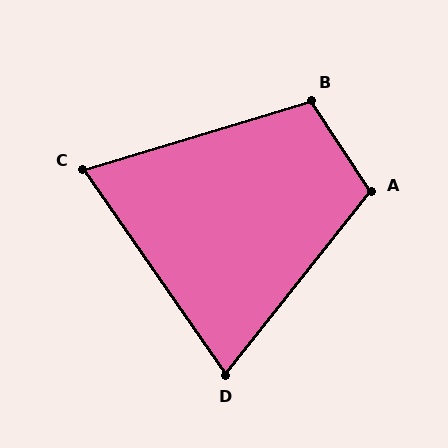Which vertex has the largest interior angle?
A, at approximately 108 degrees.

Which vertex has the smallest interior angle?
C, at approximately 72 degrees.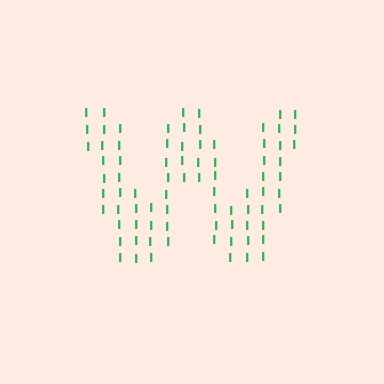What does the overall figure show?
The overall figure shows the letter W.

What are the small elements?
The small elements are letter I's.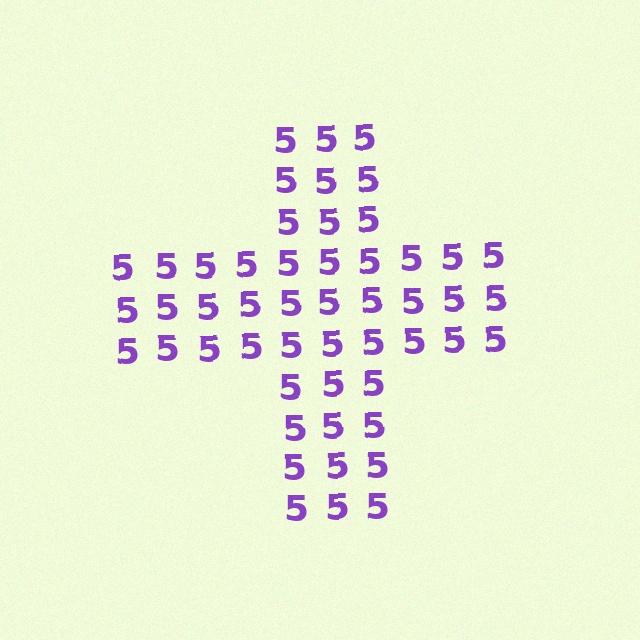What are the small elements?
The small elements are digit 5's.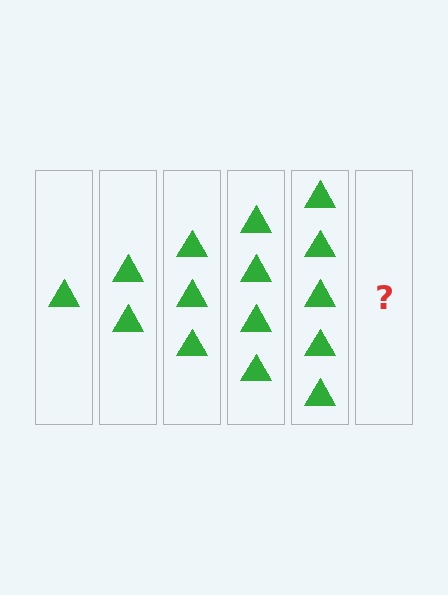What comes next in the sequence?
The next element should be 6 triangles.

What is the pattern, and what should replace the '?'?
The pattern is that each step adds one more triangle. The '?' should be 6 triangles.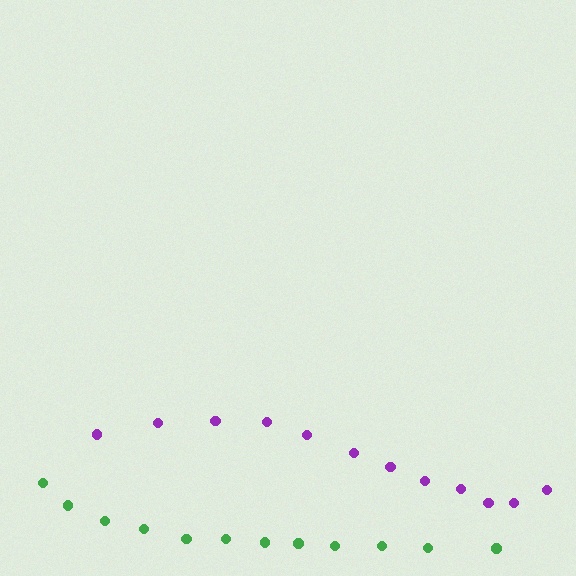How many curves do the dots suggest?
There are 2 distinct paths.